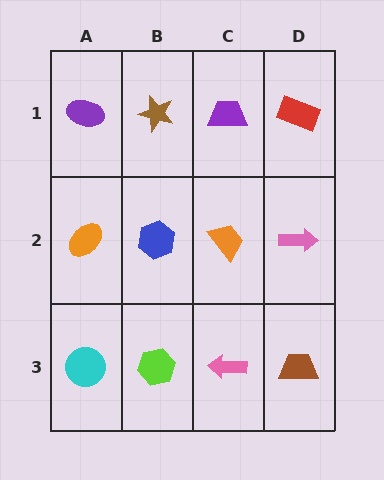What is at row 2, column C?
An orange trapezoid.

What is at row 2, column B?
A blue hexagon.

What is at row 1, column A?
A purple ellipse.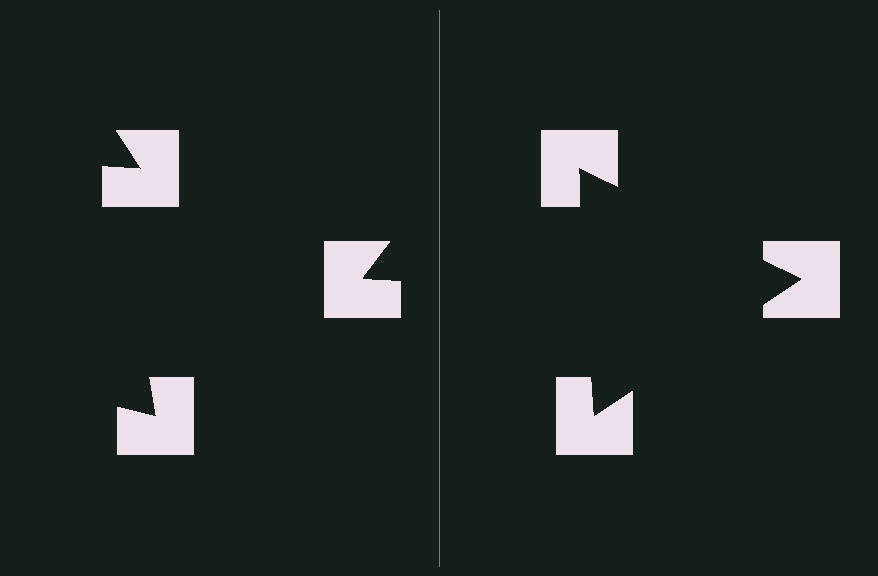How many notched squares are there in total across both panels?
6 — 3 on each side.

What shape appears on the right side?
An illusory triangle.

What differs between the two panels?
The notched squares are positioned identically on both sides; only the wedge orientations differ. On the right they align to a triangle; on the left they are misaligned.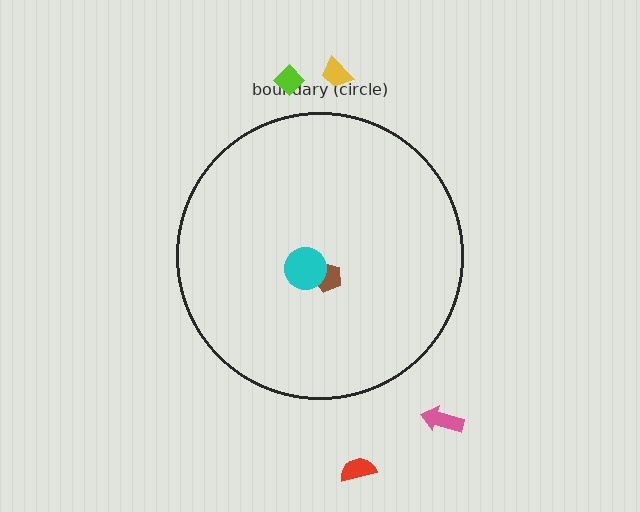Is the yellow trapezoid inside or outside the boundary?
Outside.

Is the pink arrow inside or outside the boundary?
Outside.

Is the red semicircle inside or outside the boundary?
Outside.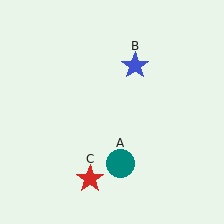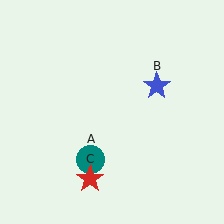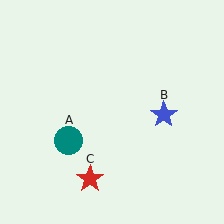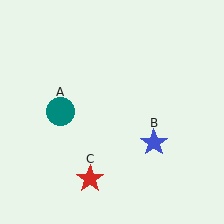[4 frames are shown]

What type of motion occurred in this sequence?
The teal circle (object A), blue star (object B) rotated clockwise around the center of the scene.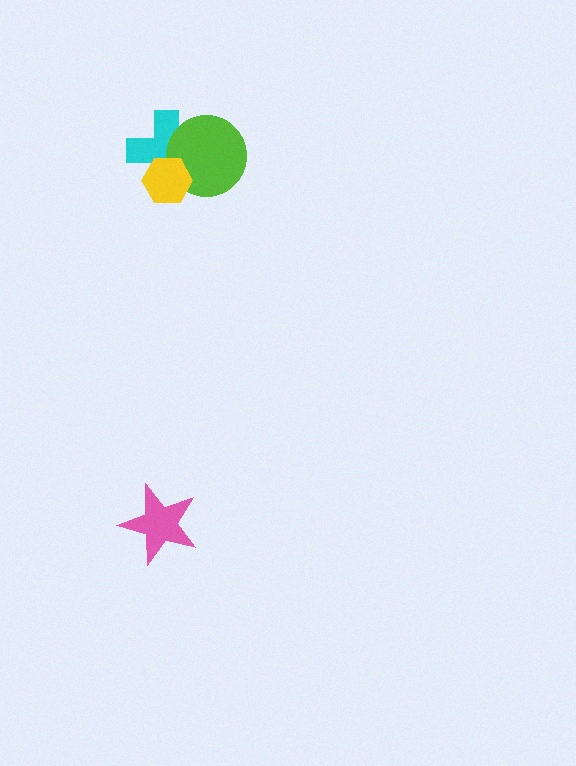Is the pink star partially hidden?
No, no other shape covers it.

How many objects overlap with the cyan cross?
2 objects overlap with the cyan cross.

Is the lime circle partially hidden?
Yes, it is partially covered by another shape.